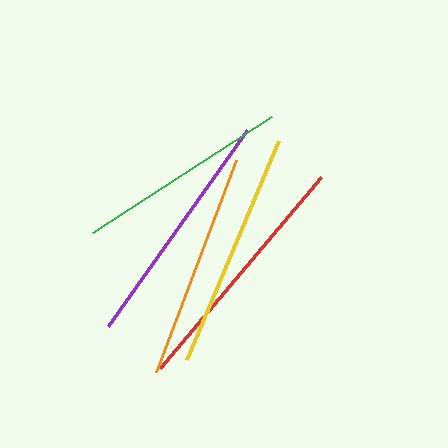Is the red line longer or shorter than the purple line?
The red line is longer than the purple line.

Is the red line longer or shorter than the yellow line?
The red line is longer than the yellow line.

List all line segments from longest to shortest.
From longest to shortest: red, purple, yellow, orange, green.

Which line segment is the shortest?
The green line is the shortest at approximately 213 pixels.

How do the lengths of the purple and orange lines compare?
The purple and orange lines are approximately the same length.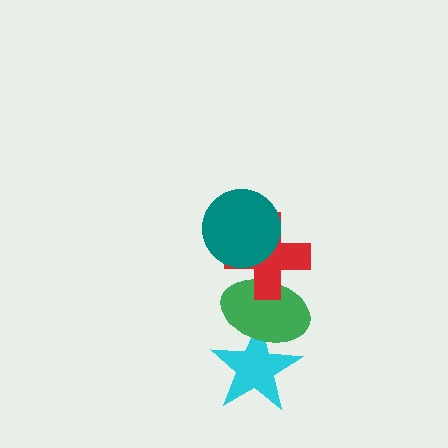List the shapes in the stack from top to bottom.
From top to bottom: the teal circle, the red cross, the green ellipse, the cyan star.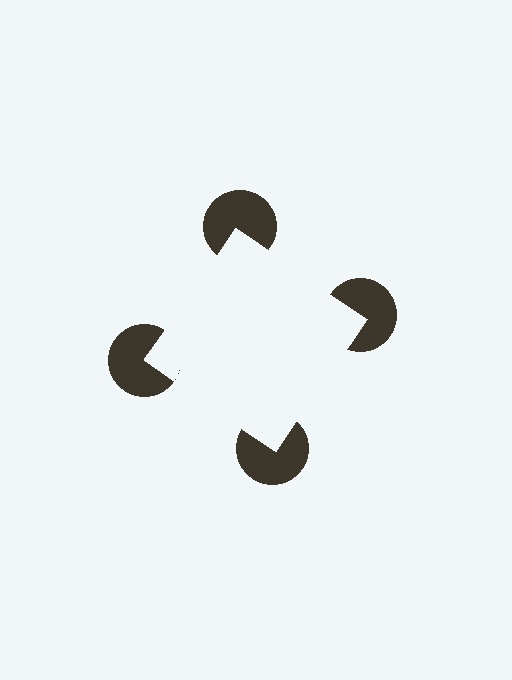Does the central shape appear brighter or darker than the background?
It typically appears slightly brighter than the background, even though no actual brightness change is drawn.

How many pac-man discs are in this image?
There are 4 — one at each vertex of the illusory square.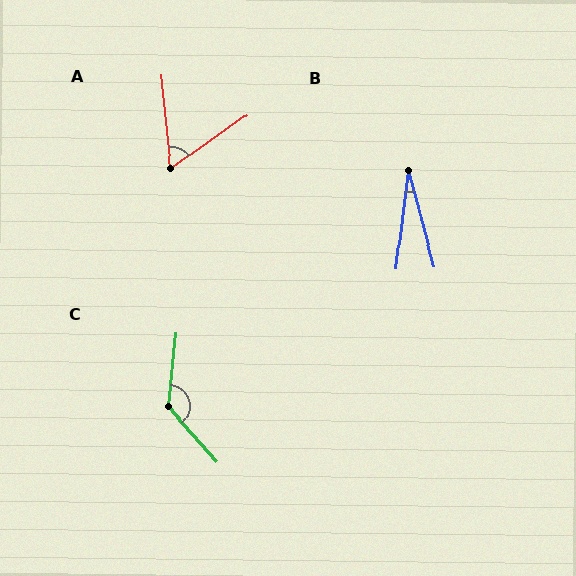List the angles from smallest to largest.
B (22°), A (60°), C (132°).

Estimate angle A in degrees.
Approximately 60 degrees.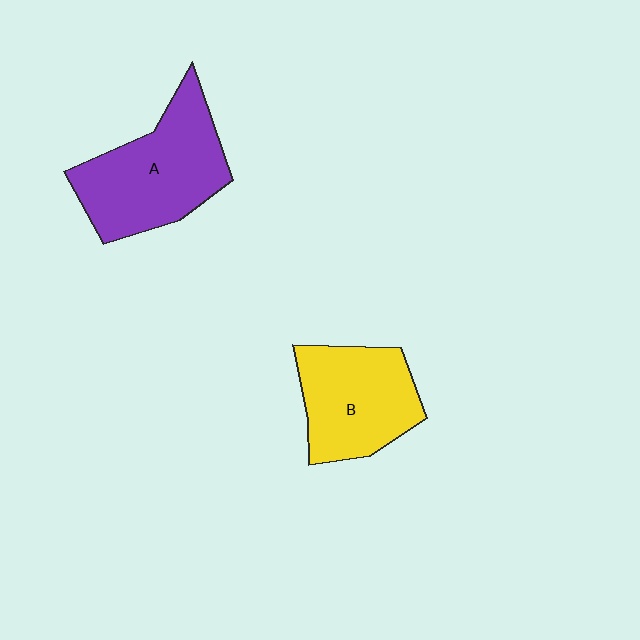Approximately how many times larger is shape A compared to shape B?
Approximately 1.2 times.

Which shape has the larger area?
Shape A (purple).